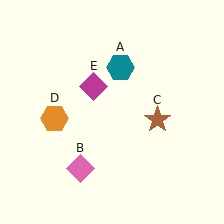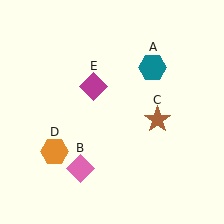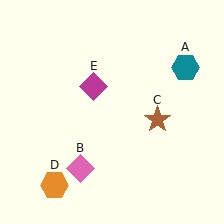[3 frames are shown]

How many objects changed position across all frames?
2 objects changed position: teal hexagon (object A), orange hexagon (object D).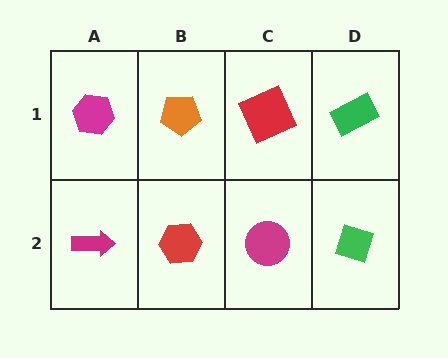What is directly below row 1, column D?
A green diamond.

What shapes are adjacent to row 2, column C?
A red square (row 1, column C), a red hexagon (row 2, column B), a green diamond (row 2, column D).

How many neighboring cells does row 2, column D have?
2.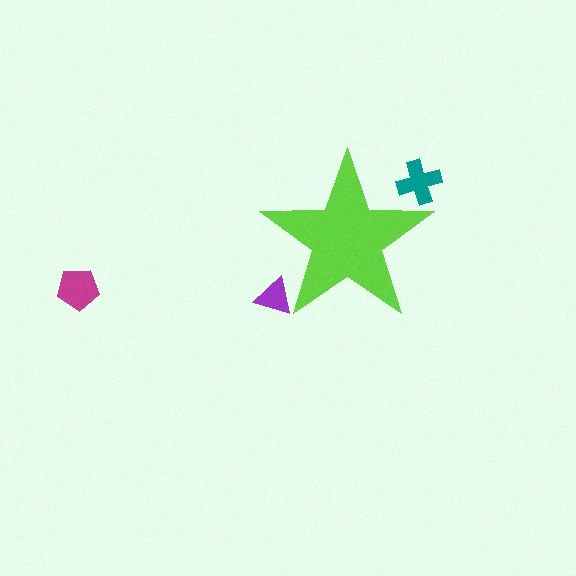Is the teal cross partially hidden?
Yes, the teal cross is partially hidden behind the lime star.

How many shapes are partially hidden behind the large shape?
2 shapes are partially hidden.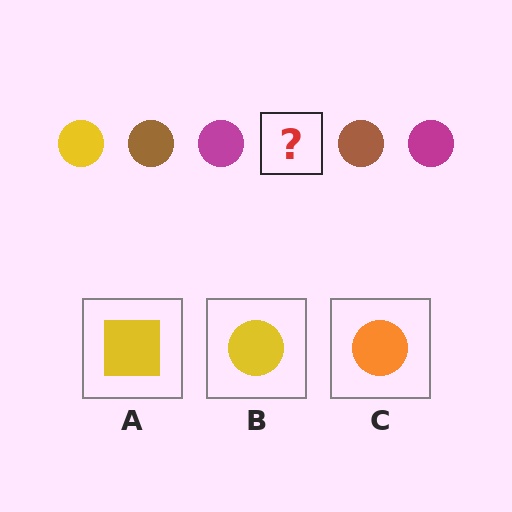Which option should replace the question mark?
Option B.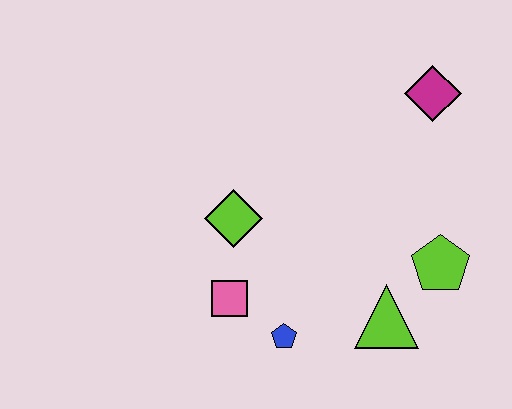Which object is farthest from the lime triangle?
The magenta diamond is farthest from the lime triangle.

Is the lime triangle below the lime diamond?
Yes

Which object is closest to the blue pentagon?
The pink square is closest to the blue pentagon.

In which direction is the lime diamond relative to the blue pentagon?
The lime diamond is above the blue pentagon.